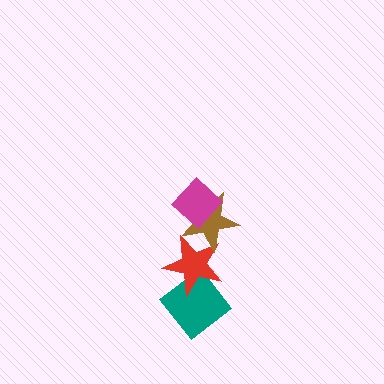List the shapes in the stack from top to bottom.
From top to bottom: the magenta diamond, the brown star, the red star, the teal diamond.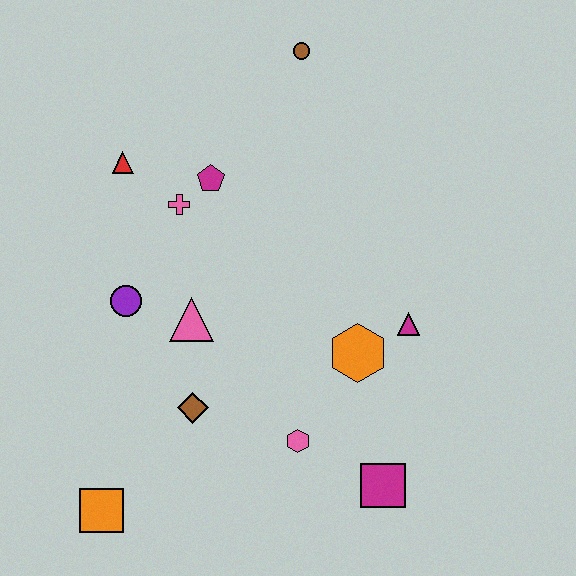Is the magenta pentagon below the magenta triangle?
No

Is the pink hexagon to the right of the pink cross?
Yes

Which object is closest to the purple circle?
The pink triangle is closest to the purple circle.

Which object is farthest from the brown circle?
The orange square is farthest from the brown circle.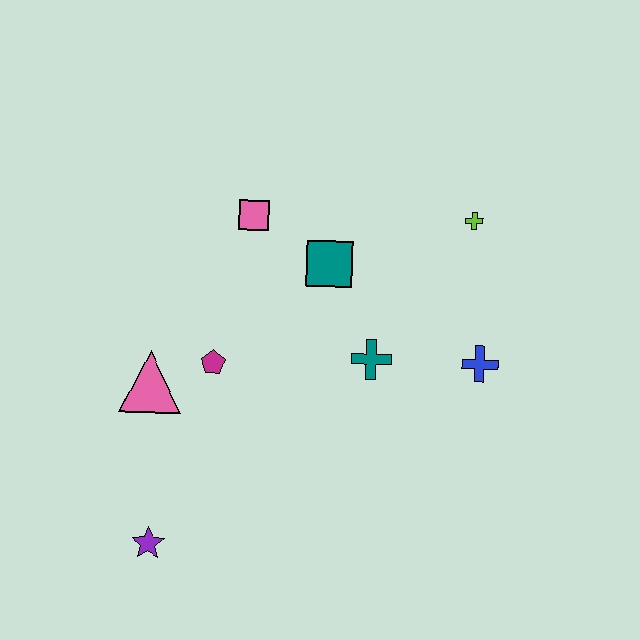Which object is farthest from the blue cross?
The purple star is farthest from the blue cross.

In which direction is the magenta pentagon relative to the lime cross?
The magenta pentagon is to the left of the lime cross.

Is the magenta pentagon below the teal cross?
Yes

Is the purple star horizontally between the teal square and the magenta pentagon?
No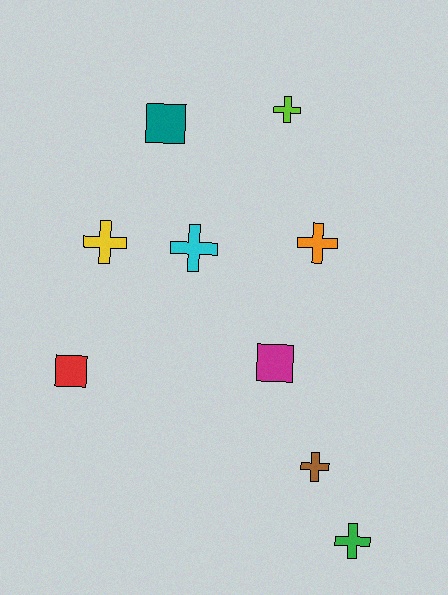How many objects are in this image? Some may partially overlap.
There are 9 objects.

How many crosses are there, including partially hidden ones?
There are 6 crosses.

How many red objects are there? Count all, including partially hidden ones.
There is 1 red object.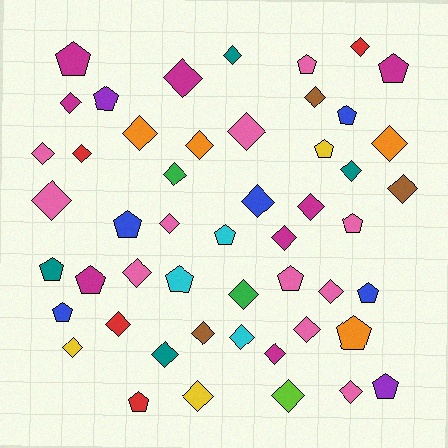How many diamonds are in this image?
There are 32 diamonds.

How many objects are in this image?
There are 50 objects.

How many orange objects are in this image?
There are 4 orange objects.